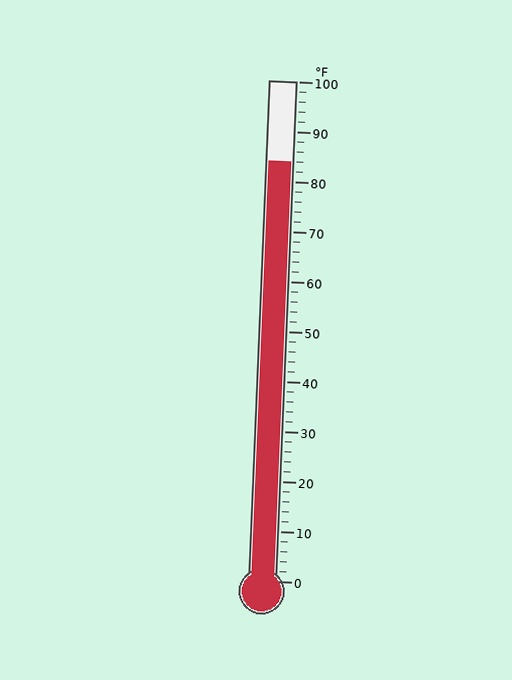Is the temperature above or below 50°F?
The temperature is above 50°F.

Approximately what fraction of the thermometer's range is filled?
The thermometer is filled to approximately 85% of its range.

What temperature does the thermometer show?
The thermometer shows approximately 84°F.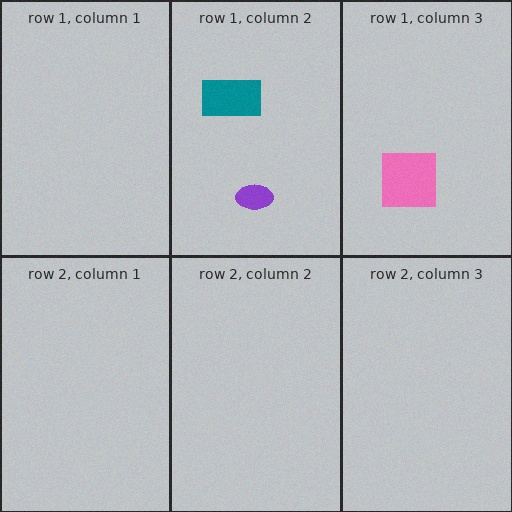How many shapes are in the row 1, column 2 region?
2.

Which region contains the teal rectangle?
The row 1, column 2 region.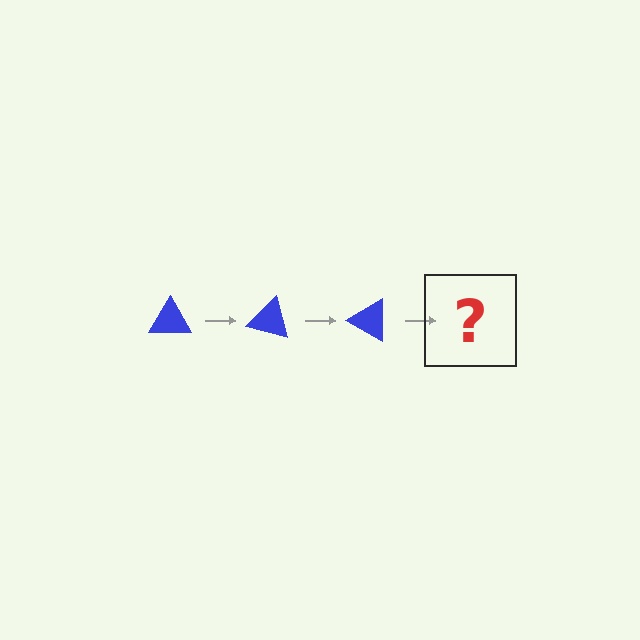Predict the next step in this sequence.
The next step is a blue triangle rotated 45 degrees.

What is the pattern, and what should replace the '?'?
The pattern is that the triangle rotates 15 degrees each step. The '?' should be a blue triangle rotated 45 degrees.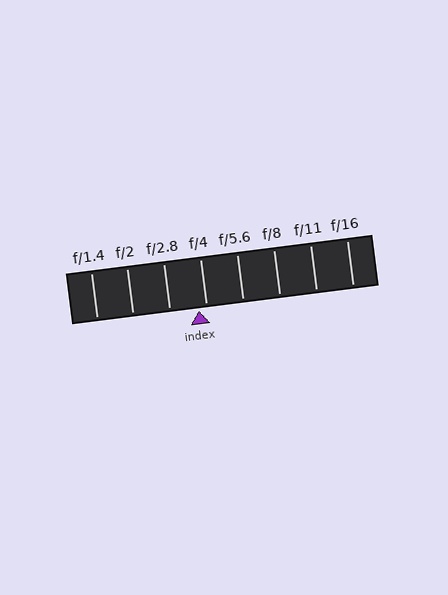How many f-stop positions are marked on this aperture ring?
There are 8 f-stop positions marked.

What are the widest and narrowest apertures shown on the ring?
The widest aperture shown is f/1.4 and the narrowest is f/16.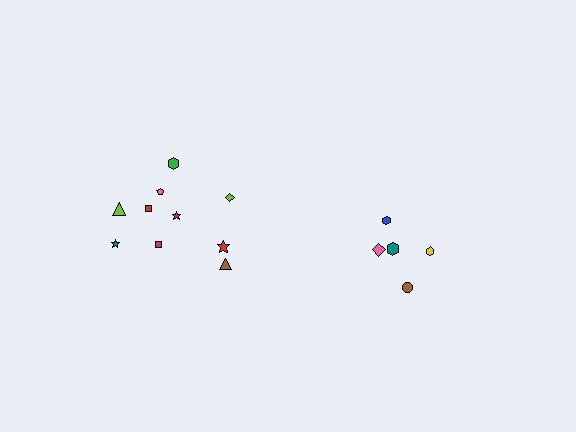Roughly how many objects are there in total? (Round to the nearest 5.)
Roughly 15 objects in total.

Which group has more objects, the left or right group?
The left group.